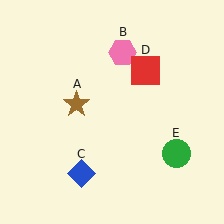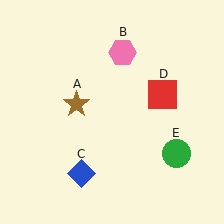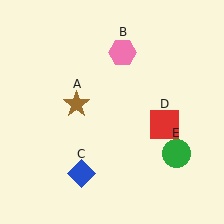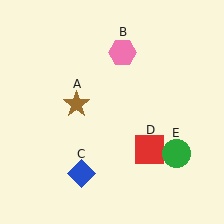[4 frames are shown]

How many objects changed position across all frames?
1 object changed position: red square (object D).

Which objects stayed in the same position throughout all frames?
Brown star (object A) and pink hexagon (object B) and blue diamond (object C) and green circle (object E) remained stationary.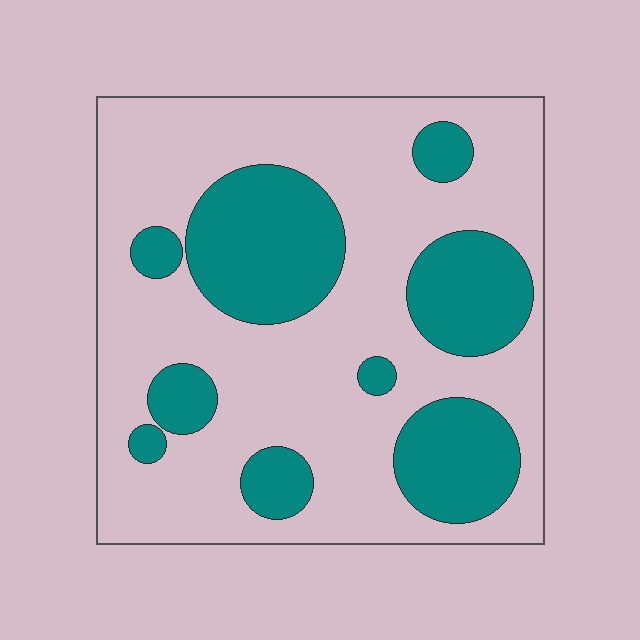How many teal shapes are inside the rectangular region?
9.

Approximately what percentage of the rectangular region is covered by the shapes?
Approximately 30%.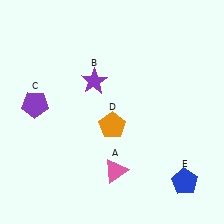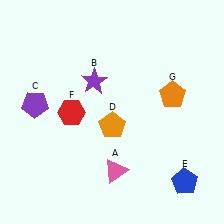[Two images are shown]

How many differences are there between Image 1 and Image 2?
There are 2 differences between the two images.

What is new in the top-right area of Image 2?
An orange pentagon (G) was added in the top-right area of Image 2.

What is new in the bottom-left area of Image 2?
A red hexagon (F) was added in the bottom-left area of Image 2.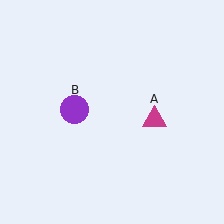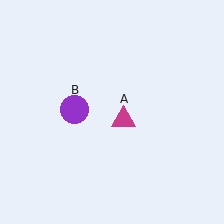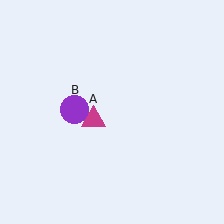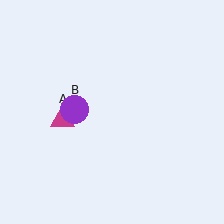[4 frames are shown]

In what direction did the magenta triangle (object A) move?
The magenta triangle (object A) moved left.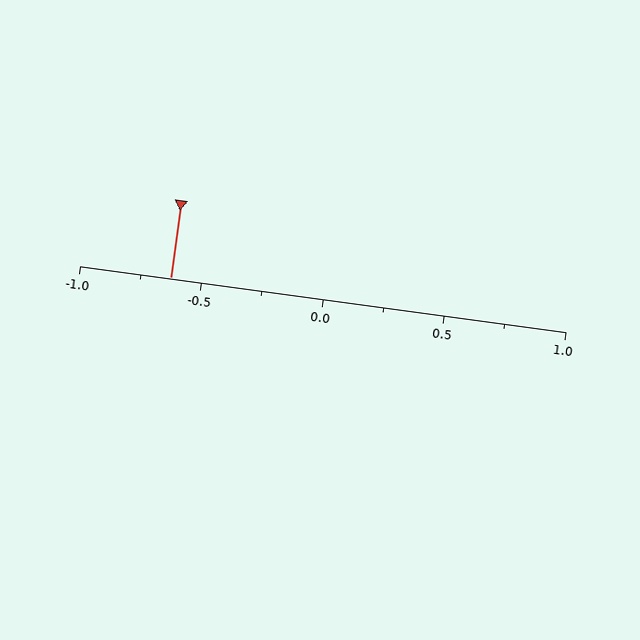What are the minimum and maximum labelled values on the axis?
The axis runs from -1.0 to 1.0.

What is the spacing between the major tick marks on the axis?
The major ticks are spaced 0.5 apart.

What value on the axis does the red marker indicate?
The marker indicates approximately -0.62.